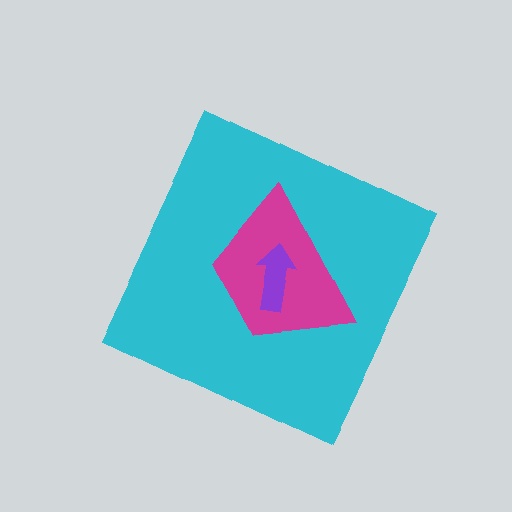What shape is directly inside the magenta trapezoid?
The purple arrow.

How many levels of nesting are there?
3.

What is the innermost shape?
The purple arrow.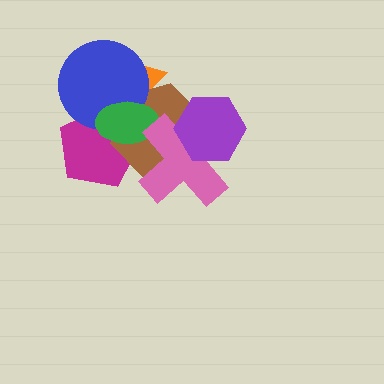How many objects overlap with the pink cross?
3 objects overlap with the pink cross.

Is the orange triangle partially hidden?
Yes, it is partially covered by another shape.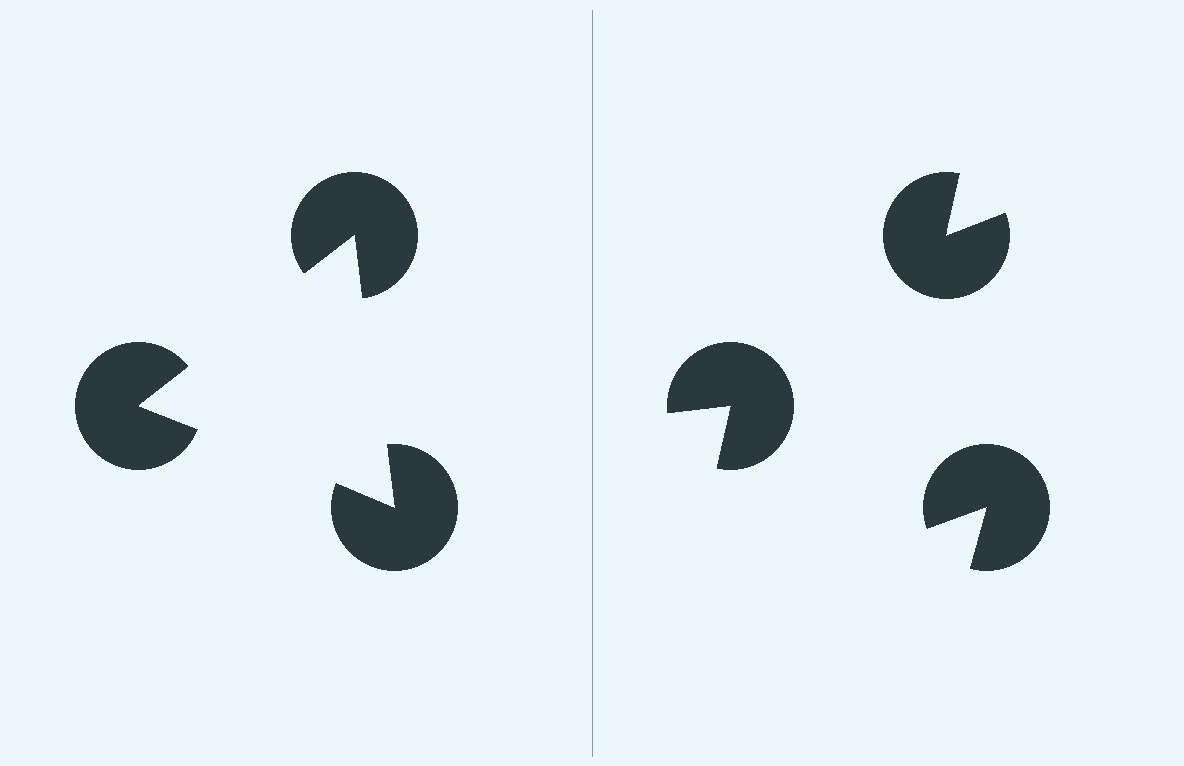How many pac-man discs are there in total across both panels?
6 — 3 on each side.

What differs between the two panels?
The pac-man discs are positioned identically on both sides; only the wedge orientations differ. On the left they align to a triangle; on the right they are misaligned.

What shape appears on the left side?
An illusory triangle.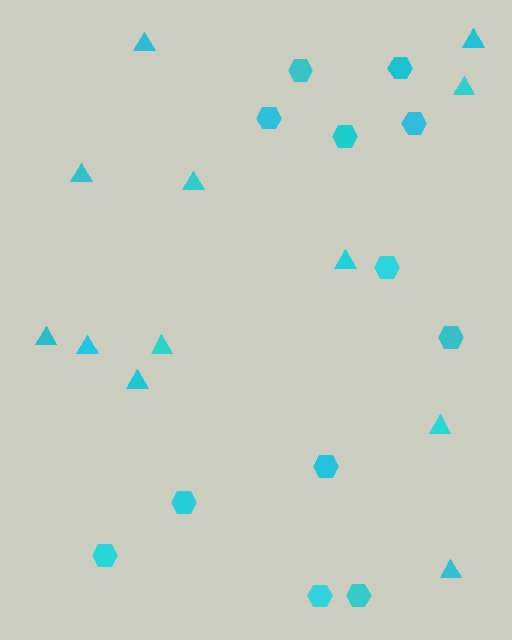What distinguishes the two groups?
There are 2 groups: one group of hexagons (12) and one group of triangles (12).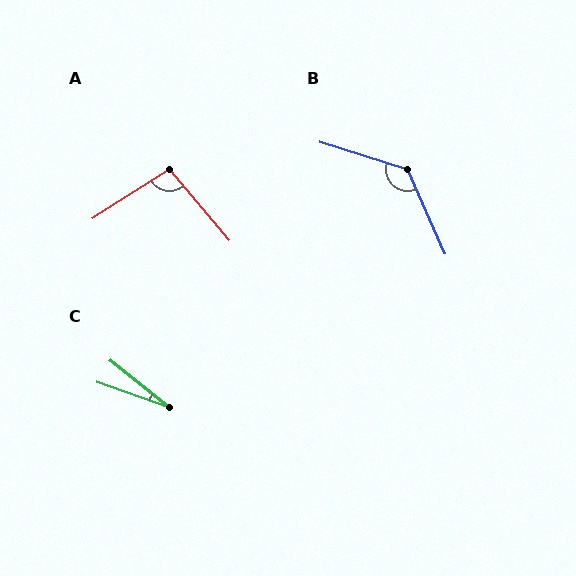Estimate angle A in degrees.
Approximately 98 degrees.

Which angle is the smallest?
C, at approximately 19 degrees.